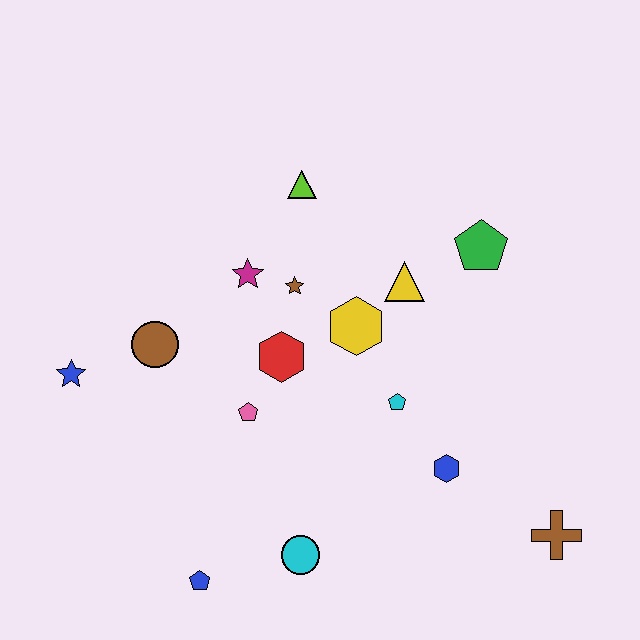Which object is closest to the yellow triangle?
The yellow hexagon is closest to the yellow triangle.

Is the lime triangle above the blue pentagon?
Yes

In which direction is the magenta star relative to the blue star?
The magenta star is to the right of the blue star.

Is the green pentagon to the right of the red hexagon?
Yes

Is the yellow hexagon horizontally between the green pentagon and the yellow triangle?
No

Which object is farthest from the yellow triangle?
The blue pentagon is farthest from the yellow triangle.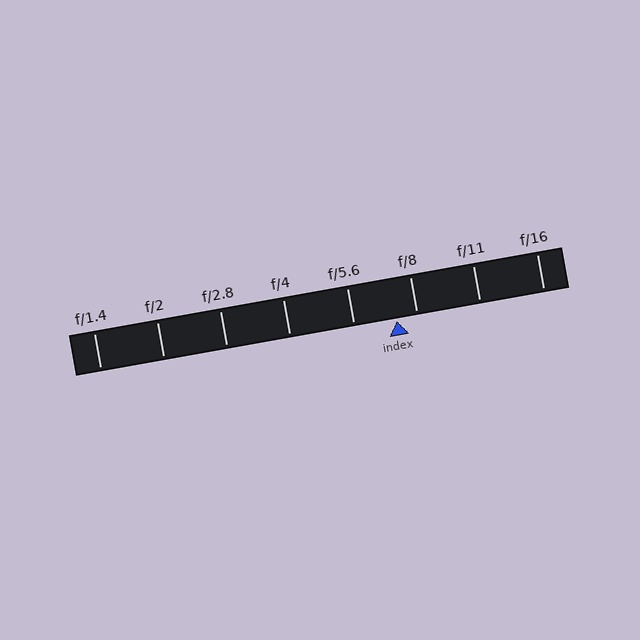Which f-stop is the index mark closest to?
The index mark is closest to f/8.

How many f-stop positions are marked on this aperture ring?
There are 8 f-stop positions marked.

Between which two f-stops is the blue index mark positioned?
The index mark is between f/5.6 and f/8.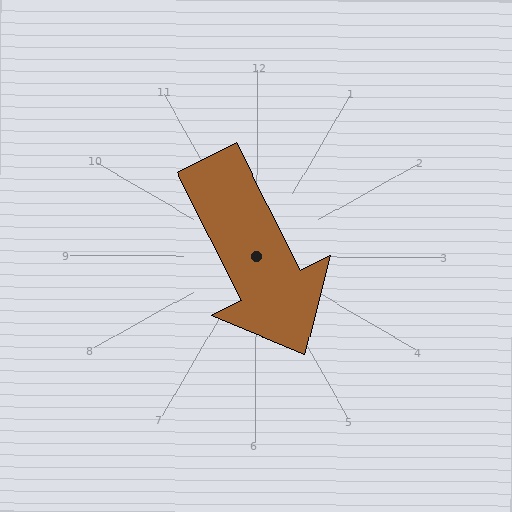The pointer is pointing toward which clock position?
Roughly 5 o'clock.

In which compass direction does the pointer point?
Southeast.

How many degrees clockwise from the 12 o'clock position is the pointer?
Approximately 153 degrees.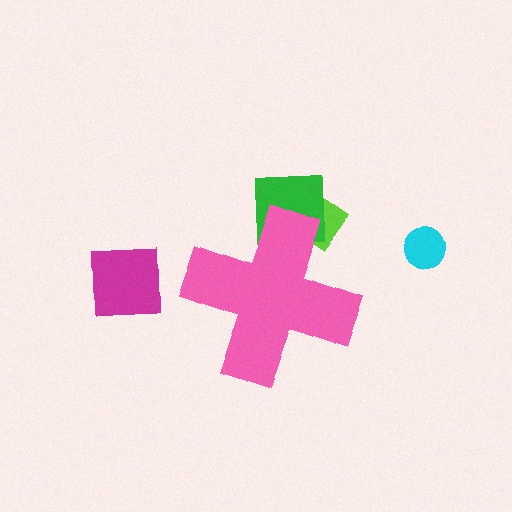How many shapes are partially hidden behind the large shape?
2 shapes are partially hidden.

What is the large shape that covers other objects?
A pink cross.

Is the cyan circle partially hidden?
No, the cyan circle is fully visible.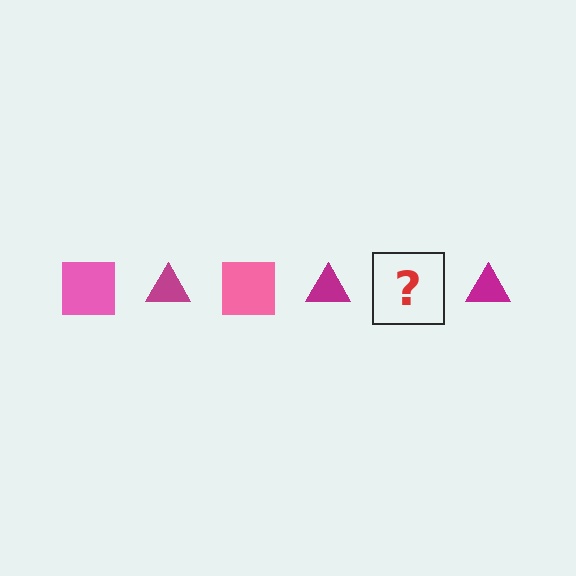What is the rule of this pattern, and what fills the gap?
The rule is that the pattern alternates between pink square and magenta triangle. The gap should be filled with a pink square.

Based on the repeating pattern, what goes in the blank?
The blank should be a pink square.